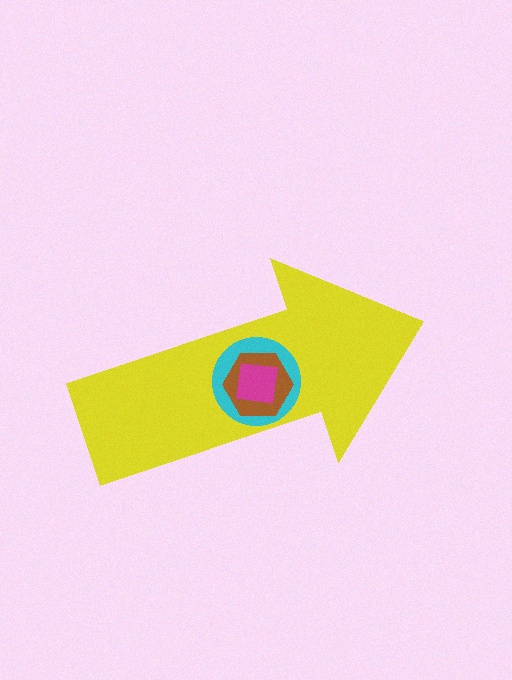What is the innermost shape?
The magenta square.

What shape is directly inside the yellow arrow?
The cyan circle.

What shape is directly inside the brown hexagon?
The magenta square.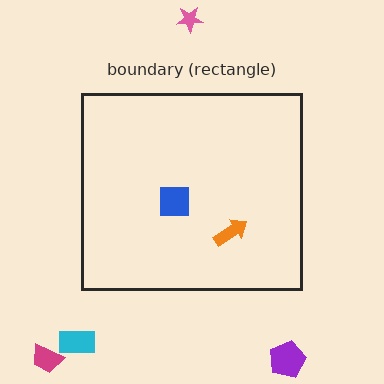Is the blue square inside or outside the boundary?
Inside.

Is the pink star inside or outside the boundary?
Outside.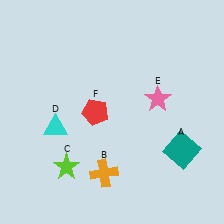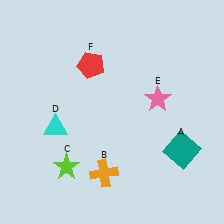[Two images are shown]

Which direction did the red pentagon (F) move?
The red pentagon (F) moved up.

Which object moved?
The red pentagon (F) moved up.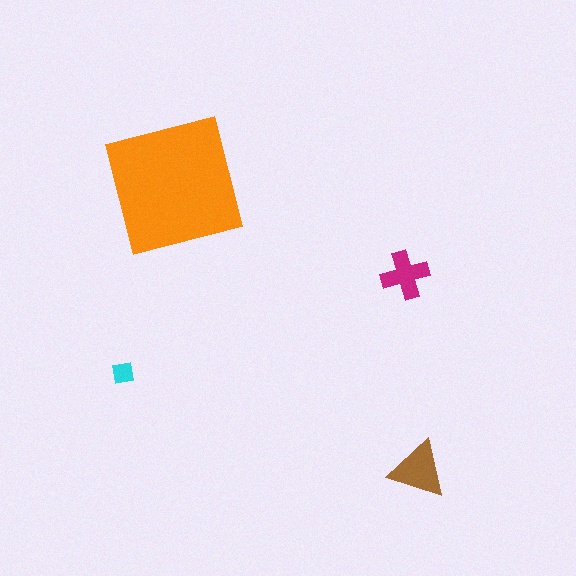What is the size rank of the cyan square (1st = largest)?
4th.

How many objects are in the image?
There are 4 objects in the image.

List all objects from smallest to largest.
The cyan square, the magenta cross, the brown triangle, the orange square.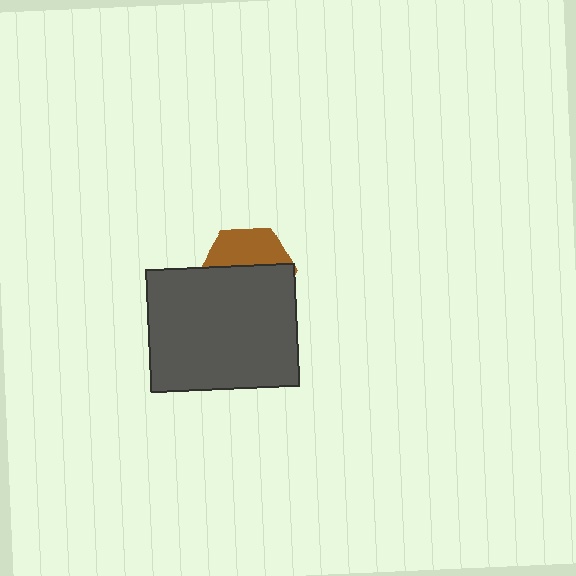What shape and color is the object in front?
The object in front is a dark gray rectangle.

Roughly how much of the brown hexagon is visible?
A small part of it is visible (roughly 39%).